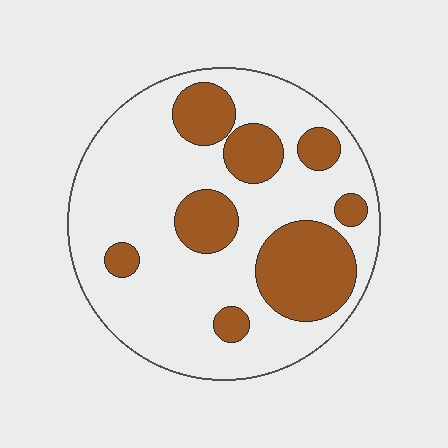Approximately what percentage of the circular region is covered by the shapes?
Approximately 30%.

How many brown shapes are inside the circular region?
8.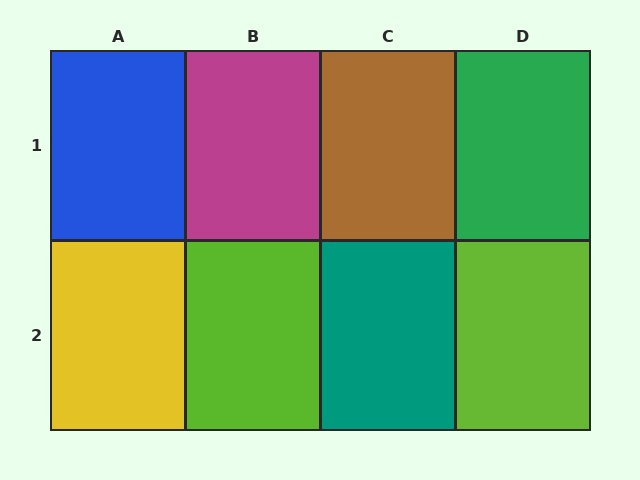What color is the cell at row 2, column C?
Teal.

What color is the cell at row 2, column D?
Lime.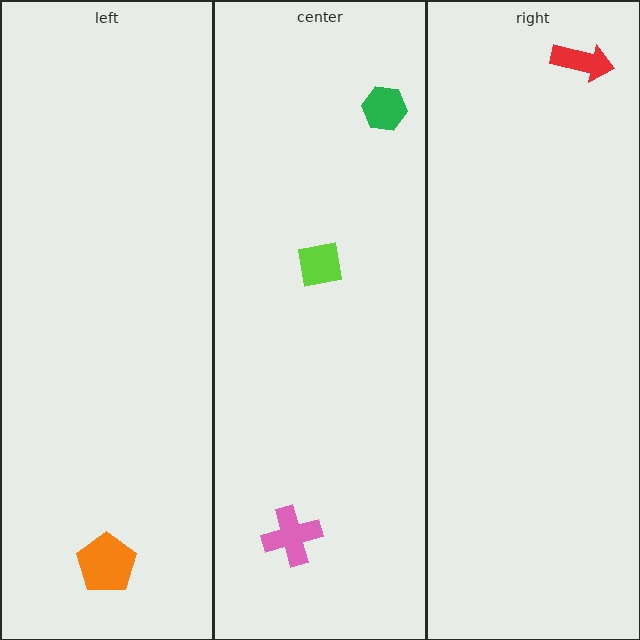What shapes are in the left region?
The orange pentagon.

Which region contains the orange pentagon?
The left region.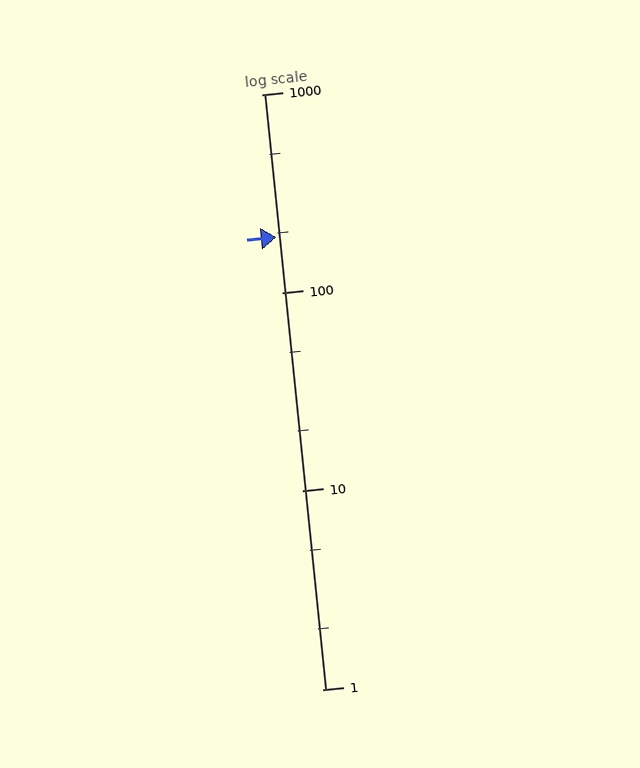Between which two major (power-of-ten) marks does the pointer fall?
The pointer is between 100 and 1000.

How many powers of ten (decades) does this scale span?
The scale spans 3 decades, from 1 to 1000.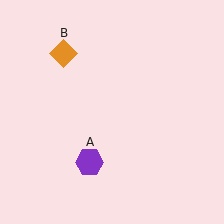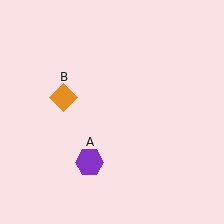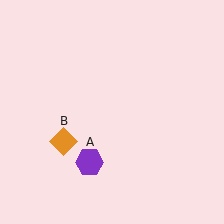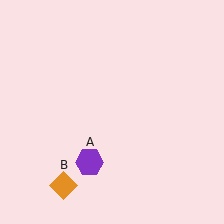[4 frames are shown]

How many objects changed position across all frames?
1 object changed position: orange diamond (object B).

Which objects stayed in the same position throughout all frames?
Purple hexagon (object A) remained stationary.